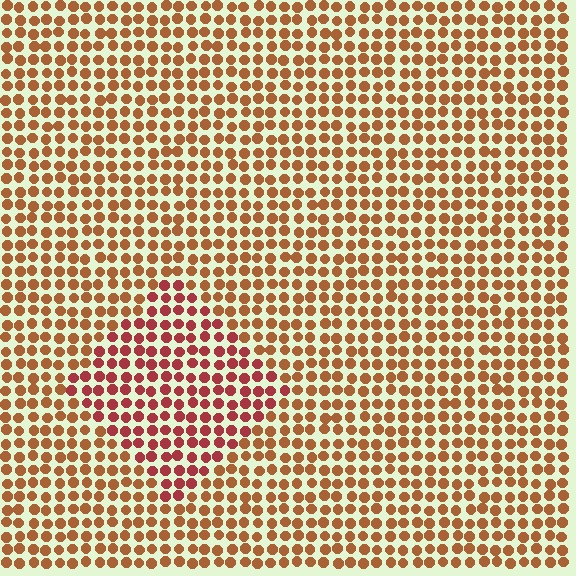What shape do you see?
I see a diamond.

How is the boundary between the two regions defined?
The boundary is defined purely by a slight shift in hue (about 30 degrees). Spacing, size, and orientation are identical on both sides.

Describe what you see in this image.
The image is filled with small brown elements in a uniform arrangement. A diamond-shaped region is visible where the elements are tinted to a slightly different hue, forming a subtle color boundary.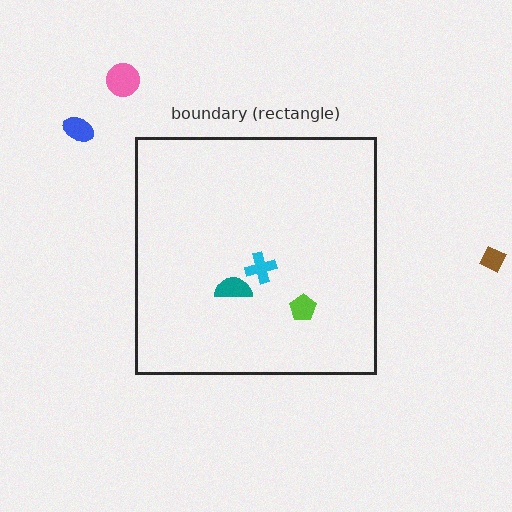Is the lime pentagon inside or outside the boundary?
Inside.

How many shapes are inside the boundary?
3 inside, 3 outside.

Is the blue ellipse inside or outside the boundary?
Outside.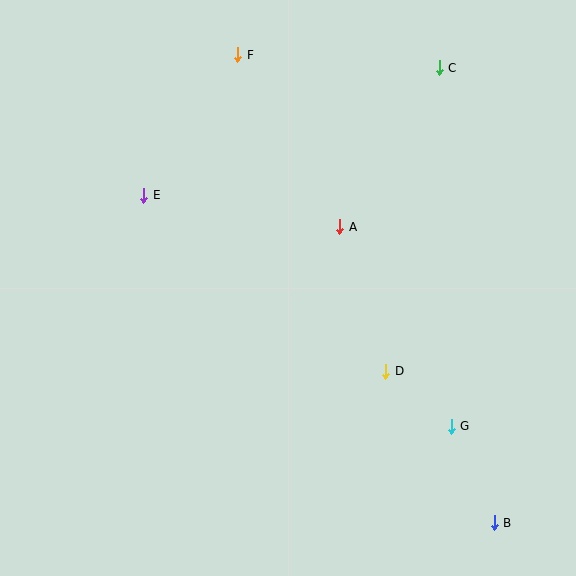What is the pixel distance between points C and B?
The distance between C and B is 458 pixels.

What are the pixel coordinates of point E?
Point E is at (144, 195).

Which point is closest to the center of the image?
Point A at (340, 227) is closest to the center.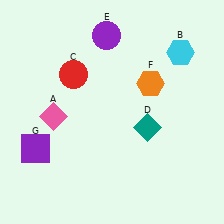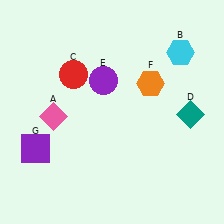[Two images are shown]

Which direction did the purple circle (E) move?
The purple circle (E) moved down.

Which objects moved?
The objects that moved are: the teal diamond (D), the purple circle (E).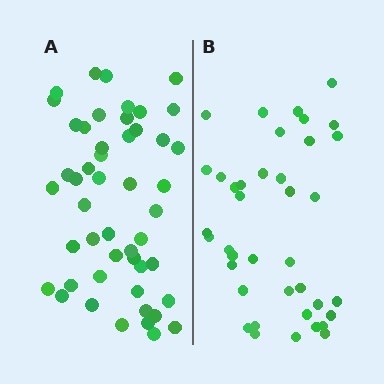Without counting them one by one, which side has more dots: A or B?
Region A (the left region) has more dots.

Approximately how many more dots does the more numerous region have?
Region A has roughly 10 or so more dots than region B.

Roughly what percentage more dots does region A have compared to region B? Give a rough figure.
About 25% more.